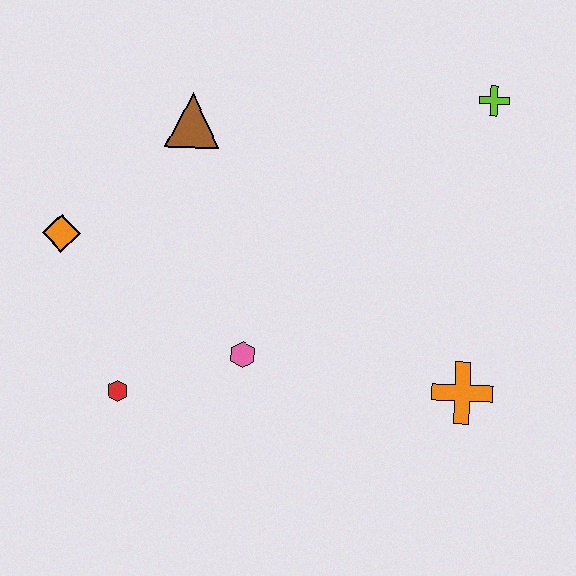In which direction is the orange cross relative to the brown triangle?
The orange cross is to the right of the brown triangle.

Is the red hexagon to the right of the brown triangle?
No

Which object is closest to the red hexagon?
The pink hexagon is closest to the red hexagon.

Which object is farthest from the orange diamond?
The lime cross is farthest from the orange diamond.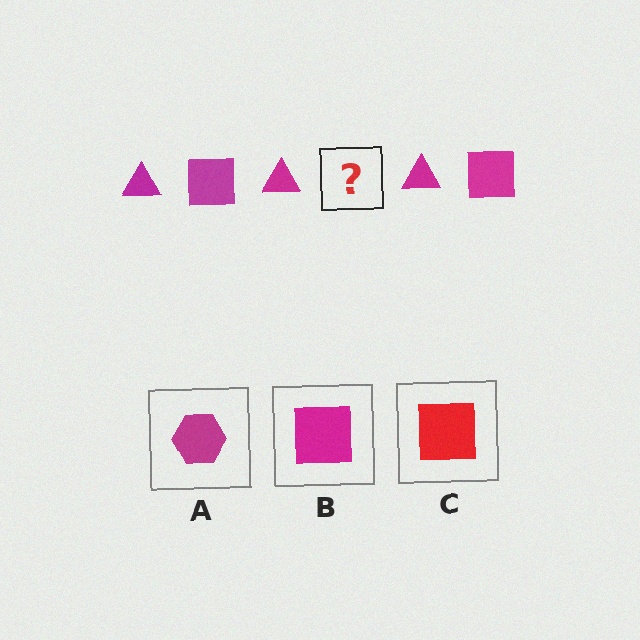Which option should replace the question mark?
Option B.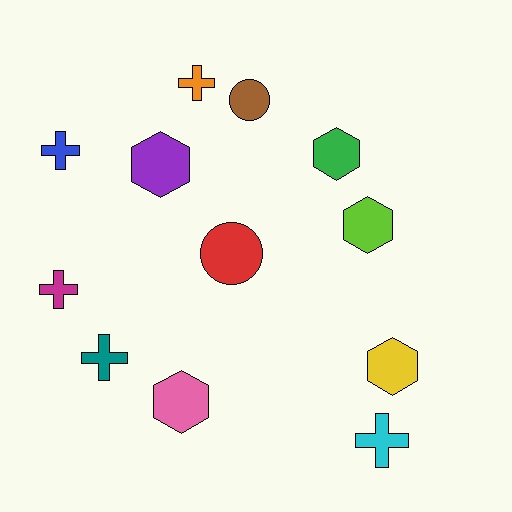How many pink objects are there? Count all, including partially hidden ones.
There is 1 pink object.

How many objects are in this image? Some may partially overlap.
There are 12 objects.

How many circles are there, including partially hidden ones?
There are 2 circles.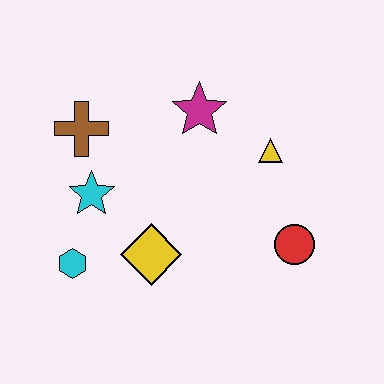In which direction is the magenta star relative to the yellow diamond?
The magenta star is above the yellow diamond.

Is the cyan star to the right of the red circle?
No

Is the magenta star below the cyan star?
No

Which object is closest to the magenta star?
The yellow triangle is closest to the magenta star.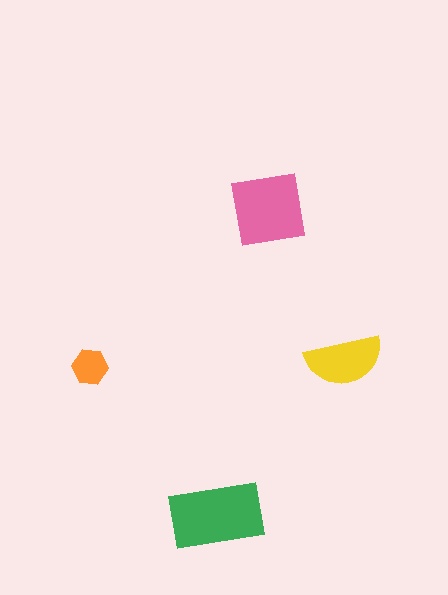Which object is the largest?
The green rectangle.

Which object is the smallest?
The orange hexagon.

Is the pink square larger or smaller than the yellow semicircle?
Larger.